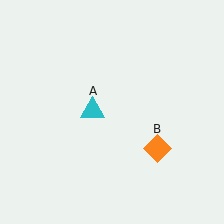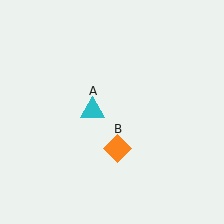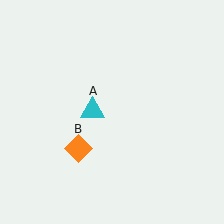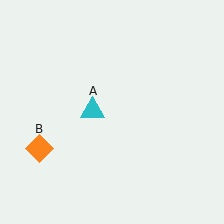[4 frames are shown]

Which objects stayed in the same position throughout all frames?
Cyan triangle (object A) remained stationary.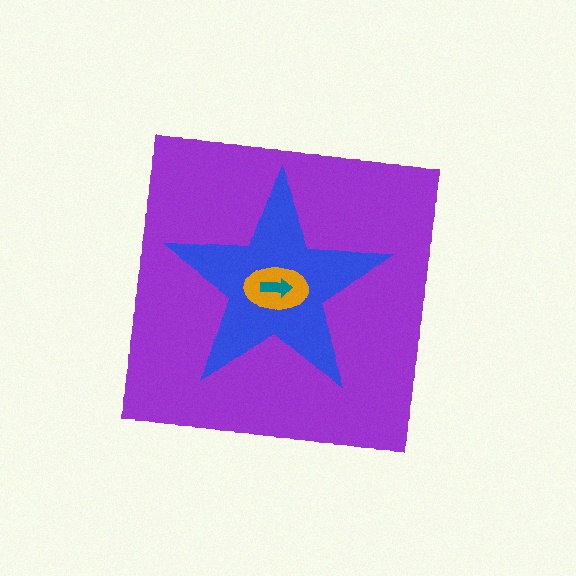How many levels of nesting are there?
4.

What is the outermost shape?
The purple square.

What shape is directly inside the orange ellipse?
The teal arrow.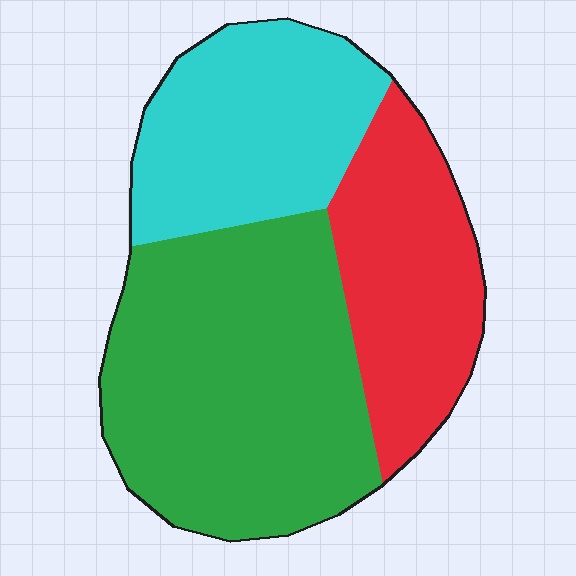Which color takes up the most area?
Green, at roughly 45%.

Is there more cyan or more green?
Green.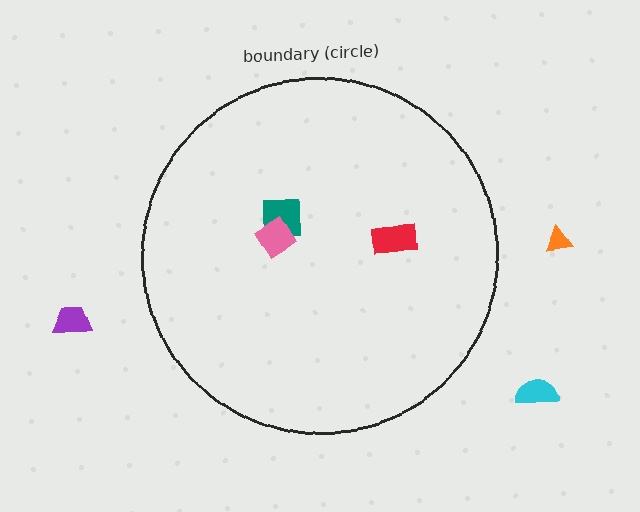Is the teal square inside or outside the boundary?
Inside.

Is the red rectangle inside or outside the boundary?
Inside.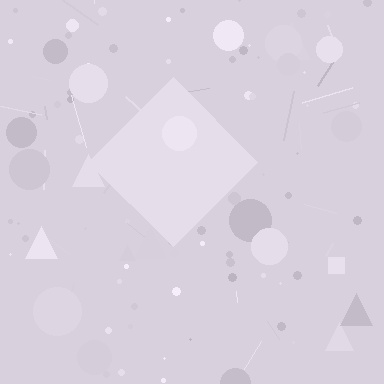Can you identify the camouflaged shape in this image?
The camouflaged shape is a diamond.